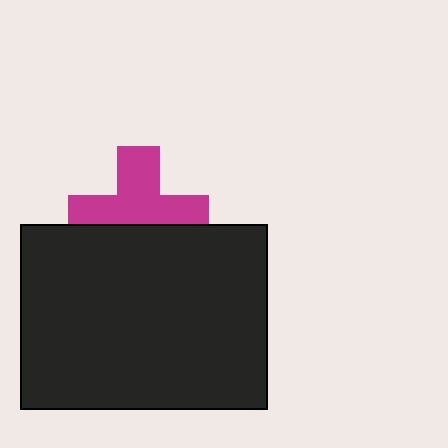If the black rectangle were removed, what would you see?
You would see the complete magenta cross.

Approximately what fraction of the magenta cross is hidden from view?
Roughly 40% of the magenta cross is hidden behind the black rectangle.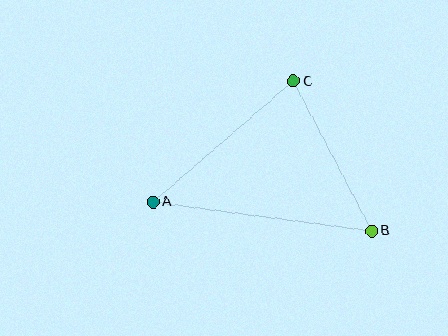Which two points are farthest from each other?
Points A and B are farthest from each other.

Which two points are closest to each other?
Points B and C are closest to each other.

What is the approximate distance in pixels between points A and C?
The distance between A and C is approximately 185 pixels.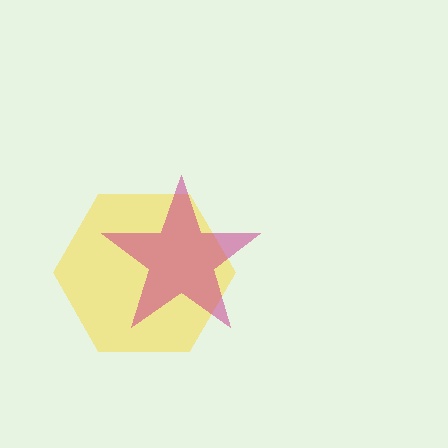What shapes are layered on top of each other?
The layered shapes are: a yellow hexagon, a magenta star.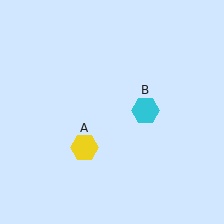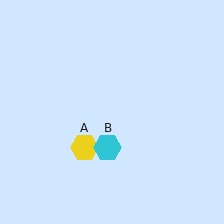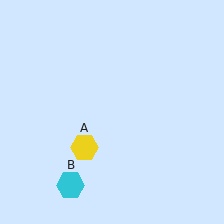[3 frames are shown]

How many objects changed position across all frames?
1 object changed position: cyan hexagon (object B).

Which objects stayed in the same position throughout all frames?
Yellow hexagon (object A) remained stationary.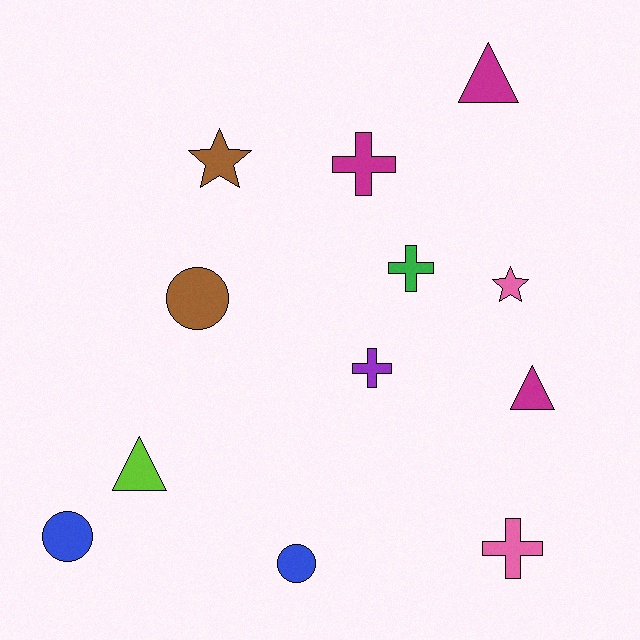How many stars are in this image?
There are 2 stars.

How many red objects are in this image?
There are no red objects.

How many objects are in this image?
There are 12 objects.